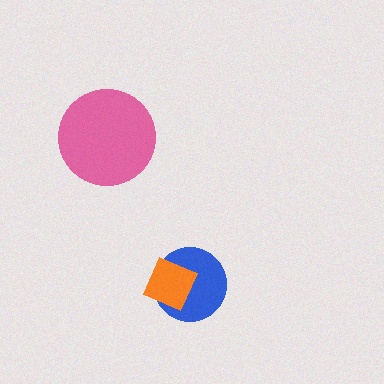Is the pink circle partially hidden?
No, no other shape covers it.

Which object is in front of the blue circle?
The orange diamond is in front of the blue circle.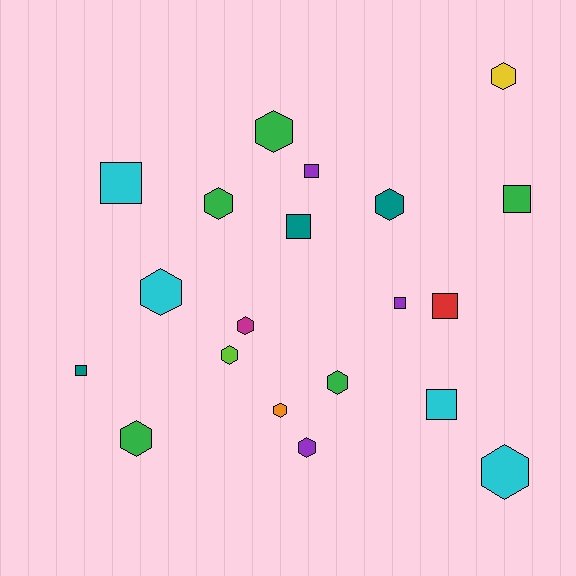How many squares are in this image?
There are 8 squares.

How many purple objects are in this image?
There are 3 purple objects.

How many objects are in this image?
There are 20 objects.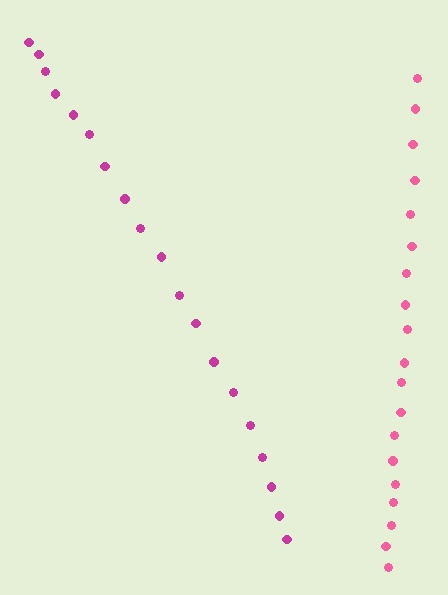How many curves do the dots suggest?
There are 2 distinct paths.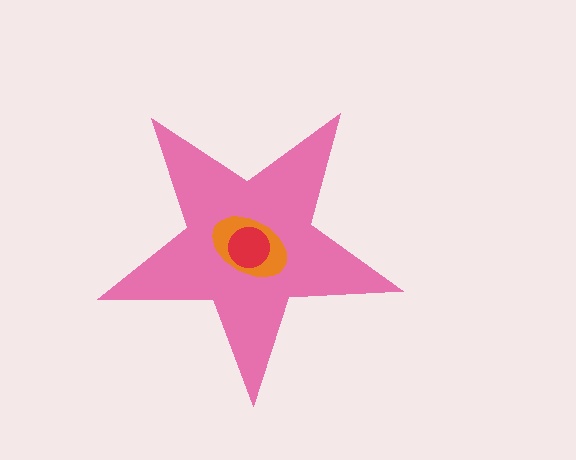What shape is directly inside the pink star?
The orange ellipse.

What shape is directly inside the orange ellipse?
The red circle.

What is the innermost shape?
The red circle.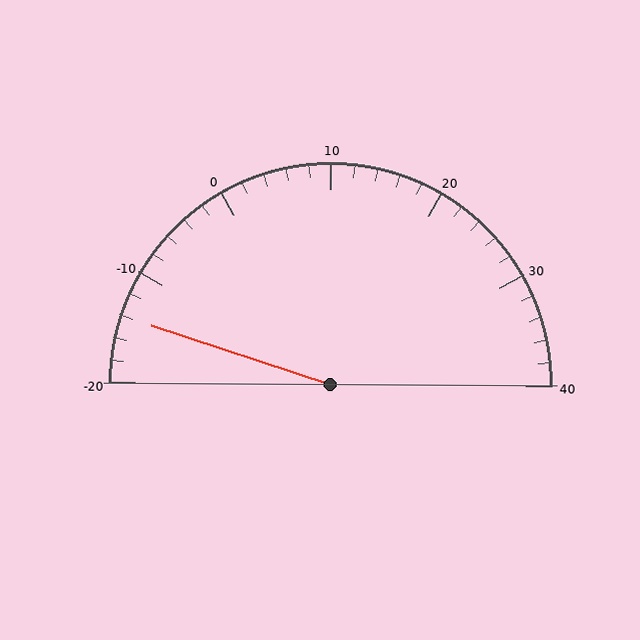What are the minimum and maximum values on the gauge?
The gauge ranges from -20 to 40.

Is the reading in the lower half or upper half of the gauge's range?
The reading is in the lower half of the range (-20 to 40).